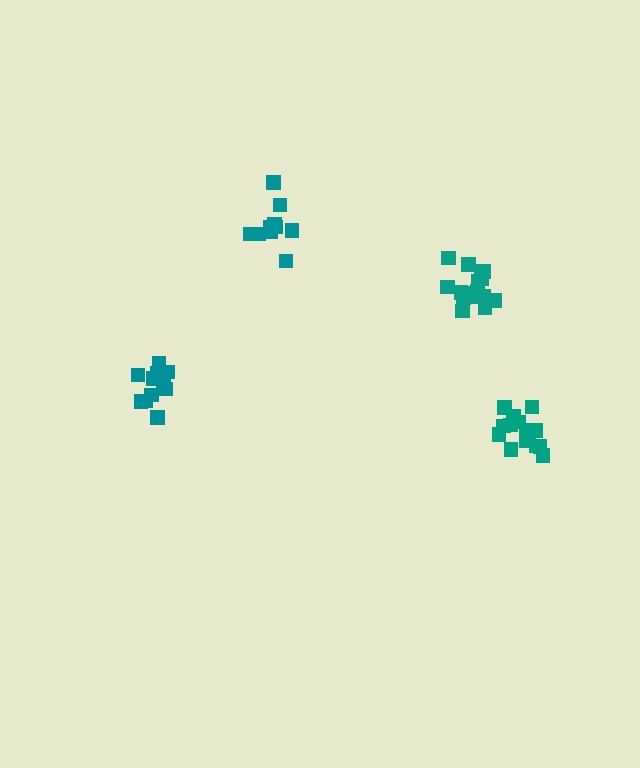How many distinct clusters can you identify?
There are 4 distinct clusters.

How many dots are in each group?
Group 1: 16 dots, Group 2: 12 dots, Group 3: 15 dots, Group 4: 11 dots (54 total).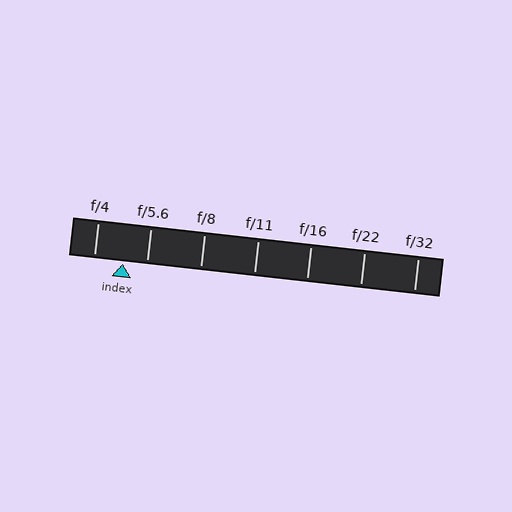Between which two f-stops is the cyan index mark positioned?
The index mark is between f/4 and f/5.6.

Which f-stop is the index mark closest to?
The index mark is closest to f/5.6.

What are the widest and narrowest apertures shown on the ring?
The widest aperture shown is f/4 and the narrowest is f/32.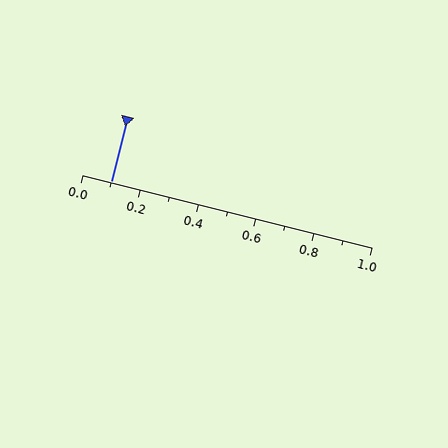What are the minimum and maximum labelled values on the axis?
The axis runs from 0.0 to 1.0.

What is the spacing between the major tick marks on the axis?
The major ticks are spaced 0.2 apart.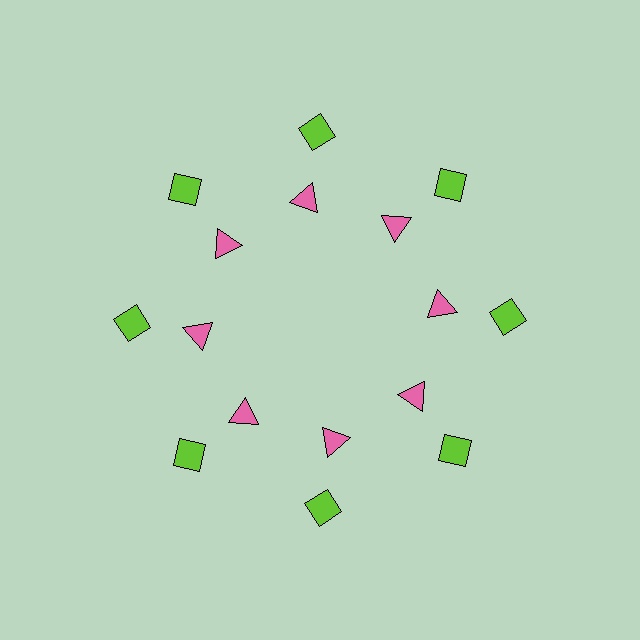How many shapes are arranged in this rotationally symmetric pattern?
There are 16 shapes, arranged in 8 groups of 2.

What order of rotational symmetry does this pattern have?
This pattern has 8-fold rotational symmetry.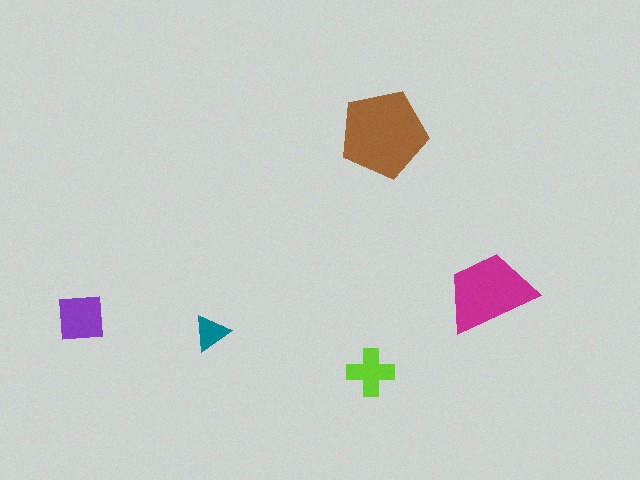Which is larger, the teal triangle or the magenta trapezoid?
The magenta trapezoid.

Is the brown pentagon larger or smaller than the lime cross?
Larger.